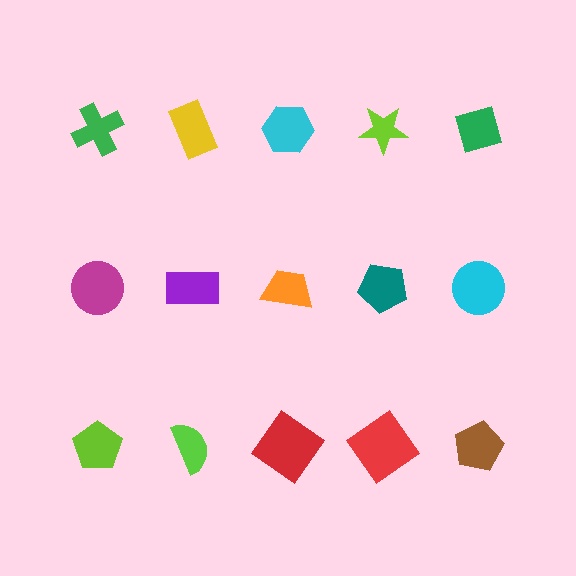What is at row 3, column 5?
A brown pentagon.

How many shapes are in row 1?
5 shapes.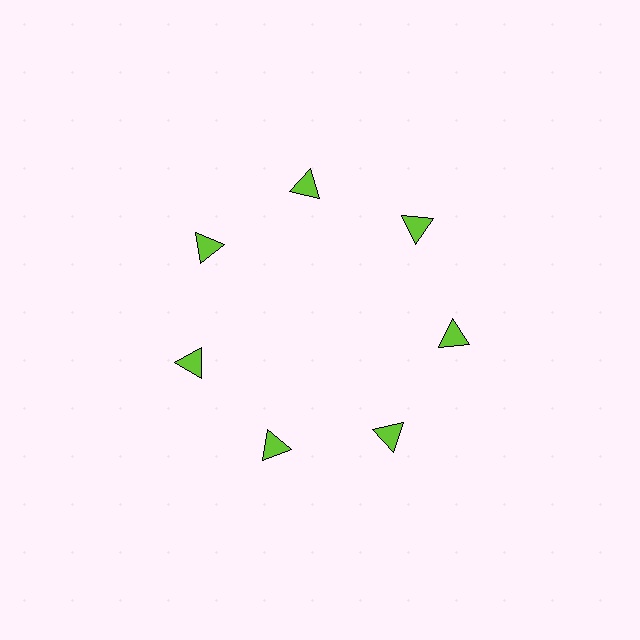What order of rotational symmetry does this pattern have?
This pattern has 7-fold rotational symmetry.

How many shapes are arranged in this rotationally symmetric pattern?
There are 7 shapes, arranged in 7 groups of 1.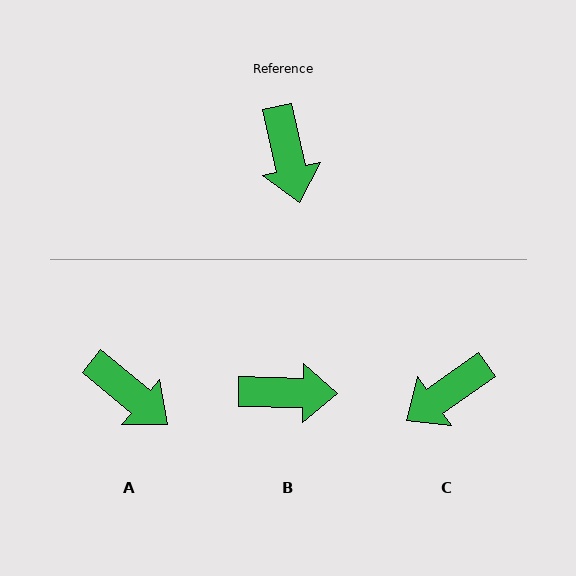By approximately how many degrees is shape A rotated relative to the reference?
Approximately 37 degrees counter-clockwise.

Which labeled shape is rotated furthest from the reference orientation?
B, about 76 degrees away.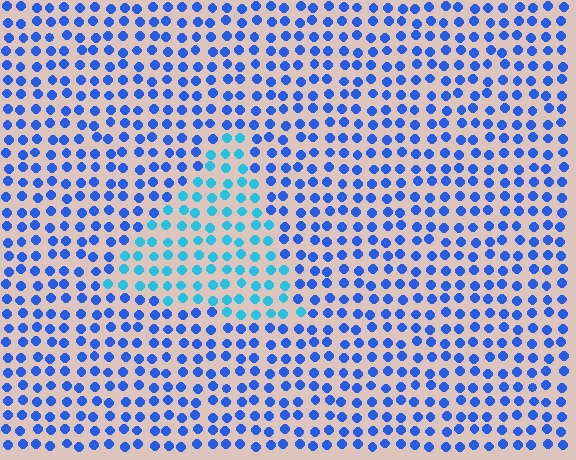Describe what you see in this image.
The image is filled with small blue elements in a uniform arrangement. A triangle-shaped region is visible where the elements are tinted to a slightly different hue, forming a subtle color boundary.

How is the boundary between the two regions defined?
The boundary is defined purely by a slight shift in hue (about 33 degrees). Spacing, size, and orientation are identical on both sides.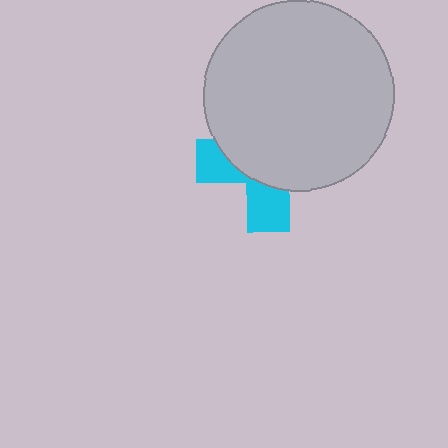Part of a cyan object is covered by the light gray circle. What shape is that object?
It is a cross.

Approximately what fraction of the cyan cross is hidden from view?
Roughly 67% of the cyan cross is hidden behind the light gray circle.